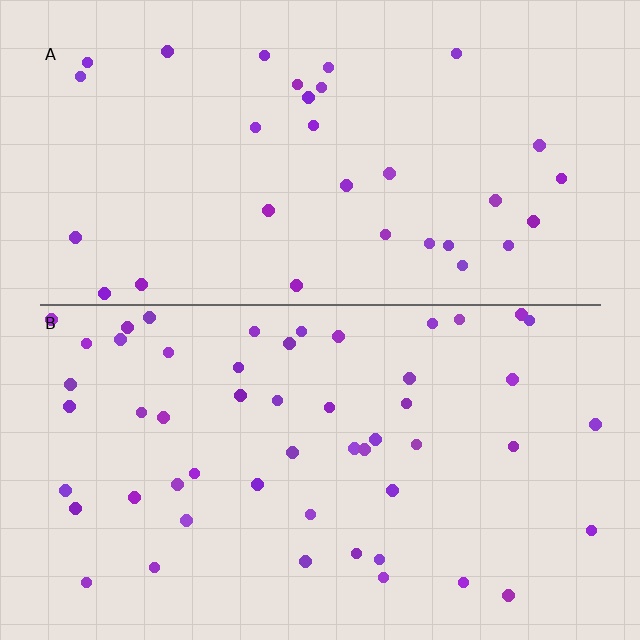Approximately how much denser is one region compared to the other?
Approximately 1.7× — region B over region A.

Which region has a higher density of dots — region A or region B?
B (the bottom).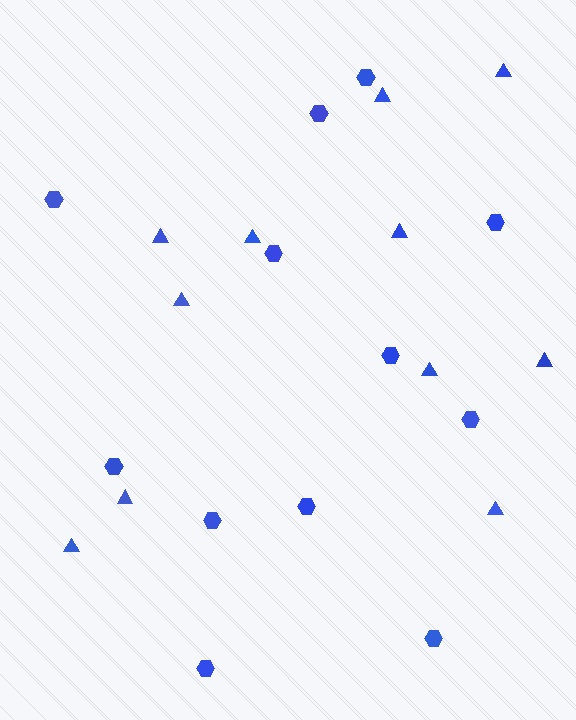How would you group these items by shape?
There are 2 groups: one group of triangles (11) and one group of hexagons (12).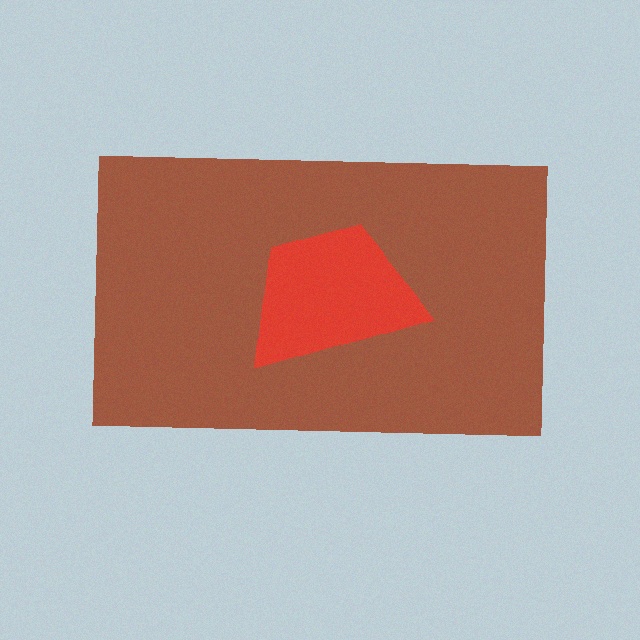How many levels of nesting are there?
2.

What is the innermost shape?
The red trapezoid.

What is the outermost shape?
The brown rectangle.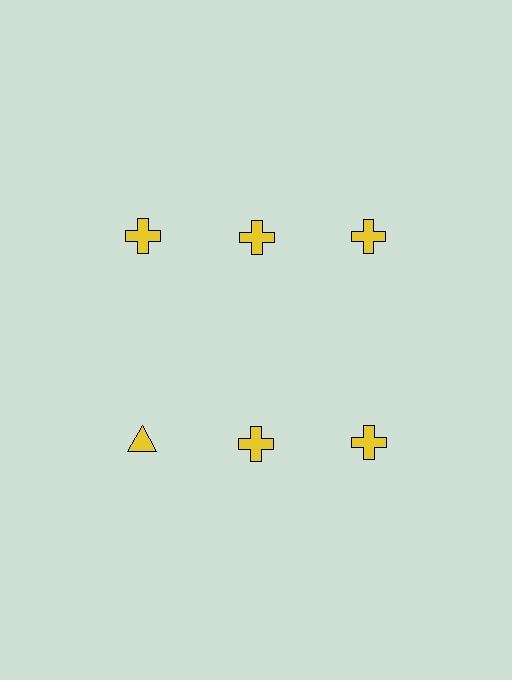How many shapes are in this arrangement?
There are 6 shapes arranged in a grid pattern.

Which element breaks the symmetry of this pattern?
The yellow triangle in the second row, leftmost column breaks the symmetry. All other shapes are yellow crosses.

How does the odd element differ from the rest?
It has a different shape: triangle instead of cross.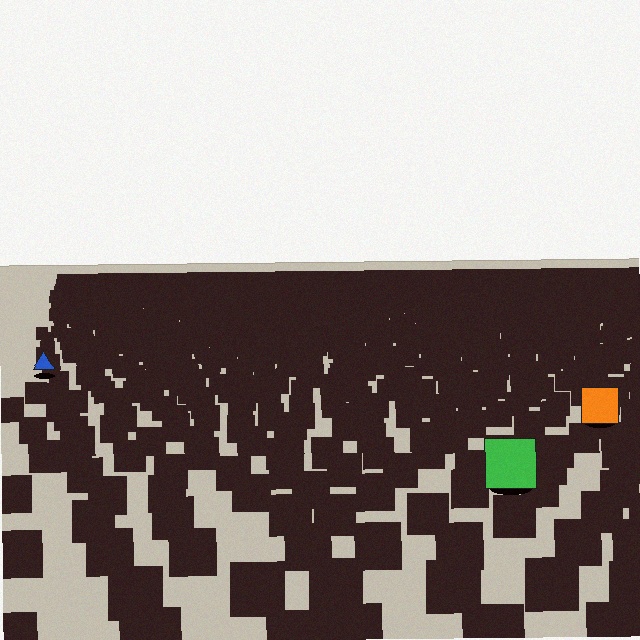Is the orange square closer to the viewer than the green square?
No. The green square is closer — you can tell from the texture gradient: the ground texture is coarser near it.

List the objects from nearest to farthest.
From nearest to farthest: the green square, the orange square, the blue triangle.